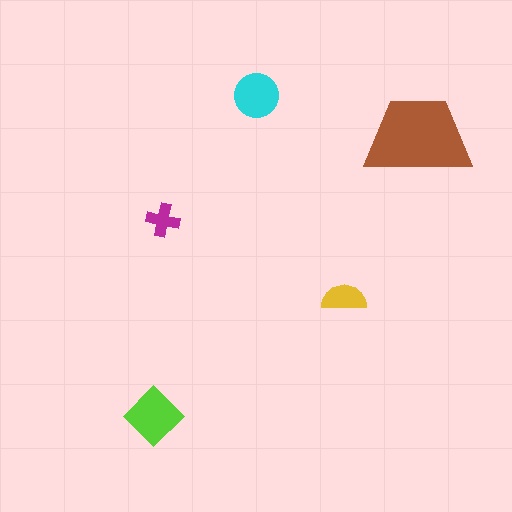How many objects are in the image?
There are 5 objects in the image.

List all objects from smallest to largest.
The magenta cross, the yellow semicircle, the cyan circle, the lime diamond, the brown trapezoid.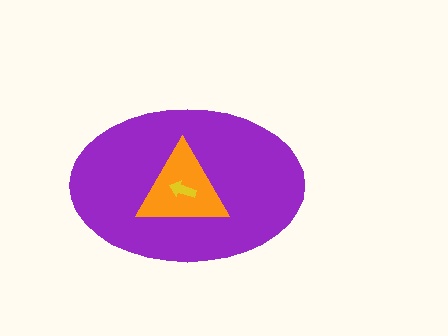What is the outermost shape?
The purple ellipse.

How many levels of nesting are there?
3.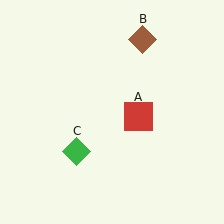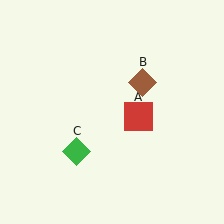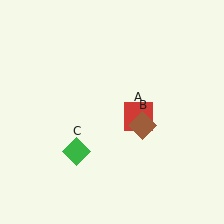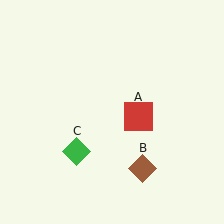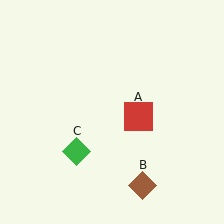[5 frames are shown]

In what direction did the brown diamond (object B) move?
The brown diamond (object B) moved down.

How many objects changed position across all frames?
1 object changed position: brown diamond (object B).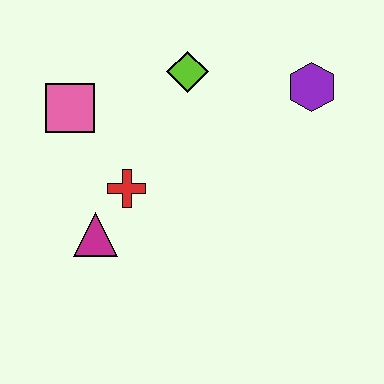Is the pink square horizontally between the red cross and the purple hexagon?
No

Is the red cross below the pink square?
Yes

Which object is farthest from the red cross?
The purple hexagon is farthest from the red cross.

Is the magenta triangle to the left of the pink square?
No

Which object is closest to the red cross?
The magenta triangle is closest to the red cross.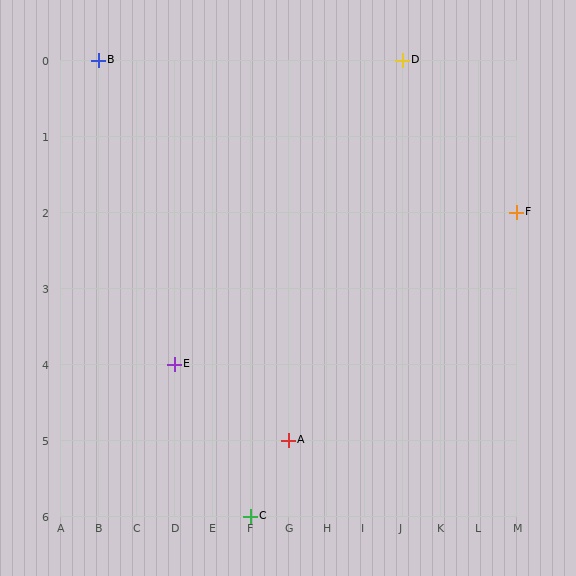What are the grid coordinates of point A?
Point A is at grid coordinates (G, 5).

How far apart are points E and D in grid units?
Points E and D are 6 columns and 4 rows apart (about 7.2 grid units diagonally).